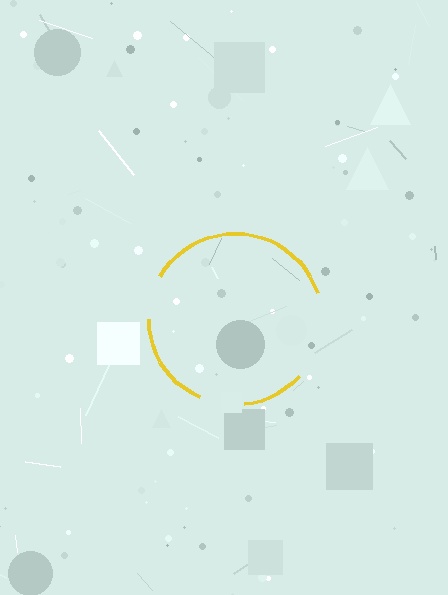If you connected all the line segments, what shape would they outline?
They would outline a circle.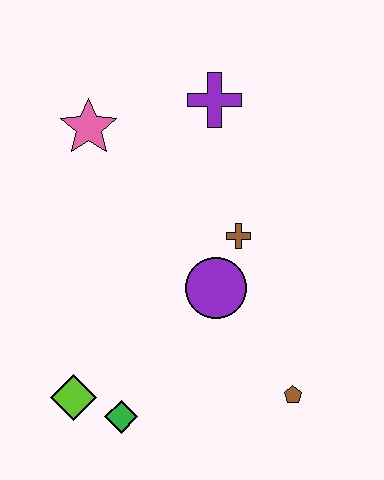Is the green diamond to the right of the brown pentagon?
No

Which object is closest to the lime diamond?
The green diamond is closest to the lime diamond.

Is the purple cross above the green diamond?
Yes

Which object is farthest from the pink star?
The brown pentagon is farthest from the pink star.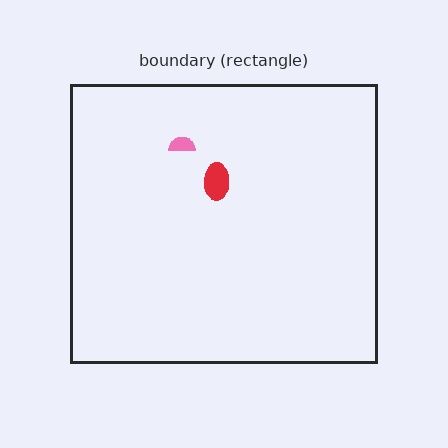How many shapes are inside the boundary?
2 inside, 0 outside.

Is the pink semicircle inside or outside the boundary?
Inside.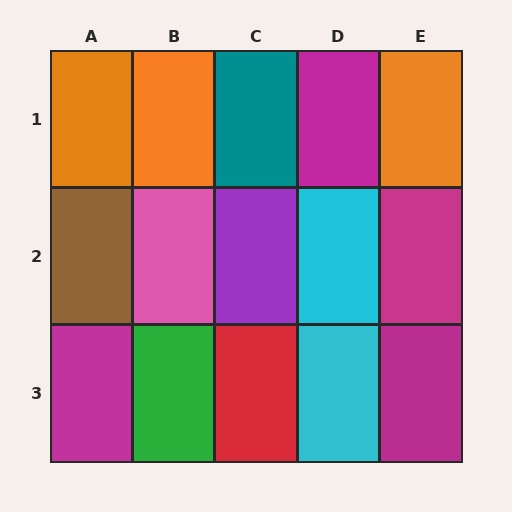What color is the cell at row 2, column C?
Purple.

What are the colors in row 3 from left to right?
Magenta, green, red, cyan, magenta.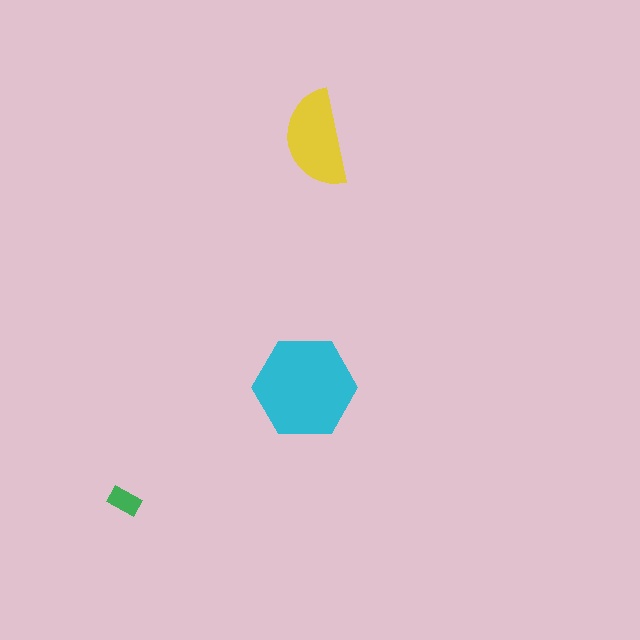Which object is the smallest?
The green rectangle.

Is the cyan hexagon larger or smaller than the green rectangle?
Larger.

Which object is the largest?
The cyan hexagon.